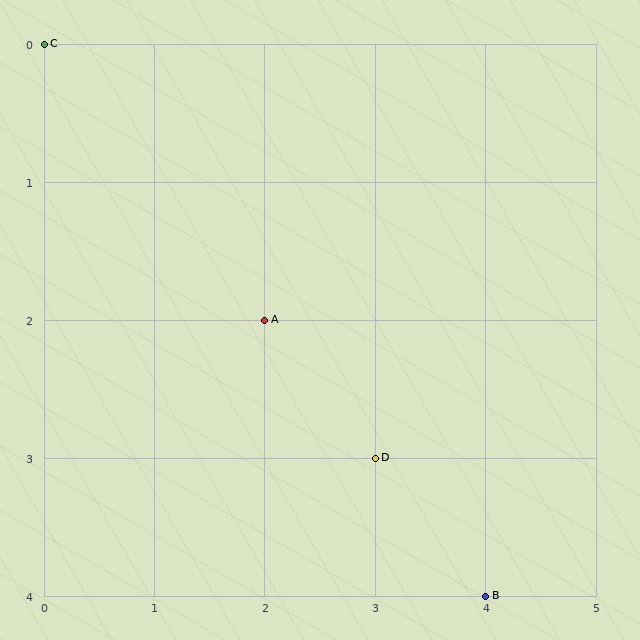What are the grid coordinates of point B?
Point B is at grid coordinates (4, 4).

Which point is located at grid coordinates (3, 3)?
Point D is at (3, 3).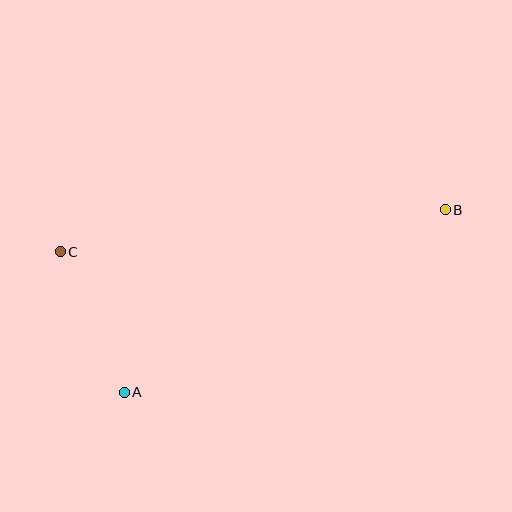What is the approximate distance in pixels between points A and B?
The distance between A and B is approximately 369 pixels.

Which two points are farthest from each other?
Points B and C are farthest from each other.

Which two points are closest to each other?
Points A and C are closest to each other.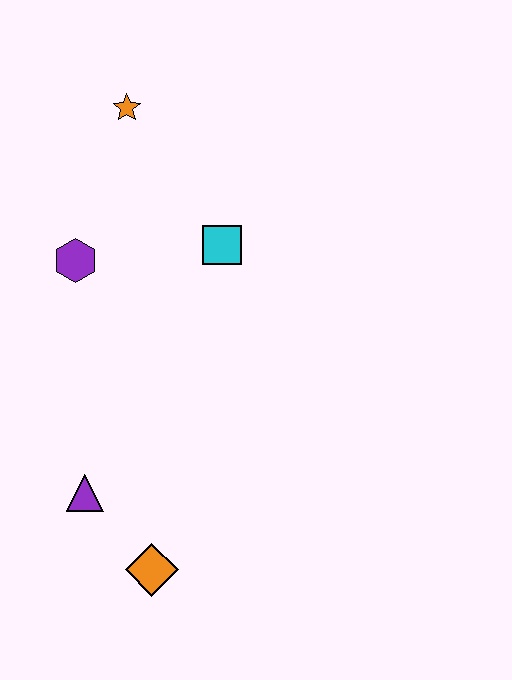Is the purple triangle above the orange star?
No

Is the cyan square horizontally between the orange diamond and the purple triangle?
No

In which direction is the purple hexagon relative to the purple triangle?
The purple hexagon is above the purple triangle.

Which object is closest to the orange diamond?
The purple triangle is closest to the orange diamond.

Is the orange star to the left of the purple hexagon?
No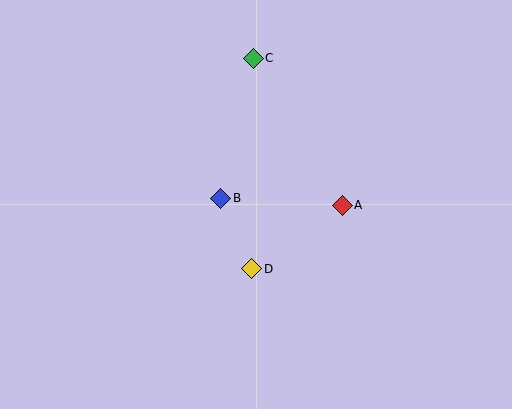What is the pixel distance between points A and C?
The distance between A and C is 172 pixels.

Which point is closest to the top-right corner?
Point C is closest to the top-right corner.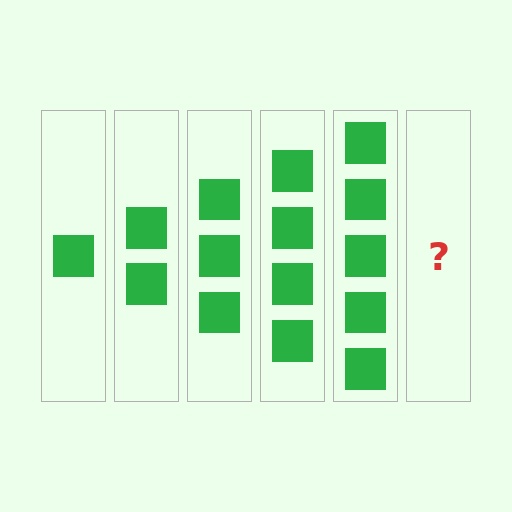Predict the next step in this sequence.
The next step is 6 squares.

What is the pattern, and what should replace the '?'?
The pattern is that each step adds one more square. The '?' should be 6 squares.